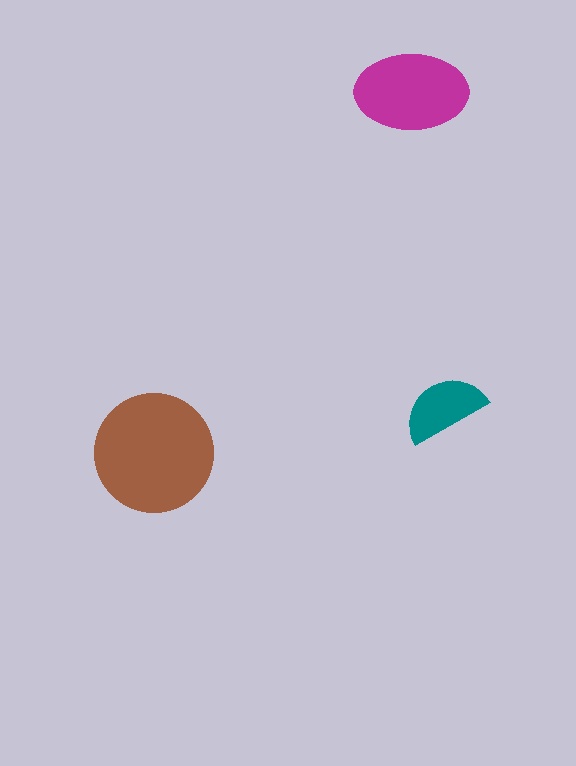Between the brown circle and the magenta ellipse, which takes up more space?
The brown circle.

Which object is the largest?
The brown circle.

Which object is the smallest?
The teal semicircle.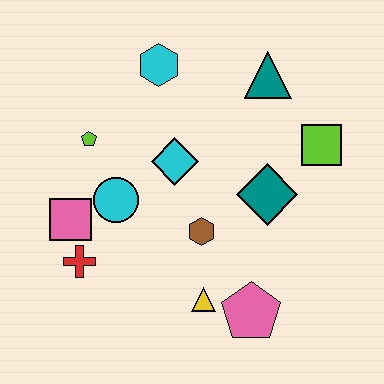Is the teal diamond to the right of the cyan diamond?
Yes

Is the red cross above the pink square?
No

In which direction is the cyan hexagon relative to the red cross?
The cyan hexagon is above the red cross.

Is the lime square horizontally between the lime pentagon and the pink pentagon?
No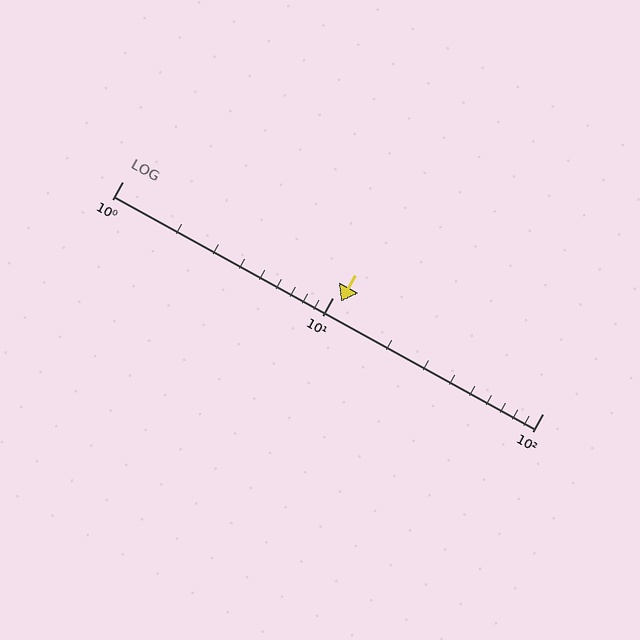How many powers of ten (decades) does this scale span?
The scale spans 2 decades, from 1 to 100.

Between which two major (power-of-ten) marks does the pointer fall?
The pointer is between 10 and 100.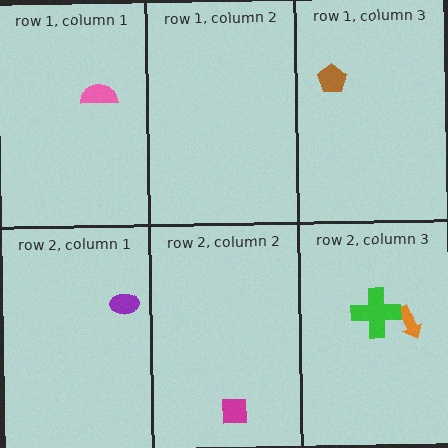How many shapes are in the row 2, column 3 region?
2.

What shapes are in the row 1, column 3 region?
The brown pentagon.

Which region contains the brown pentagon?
The row 1, column 3 region.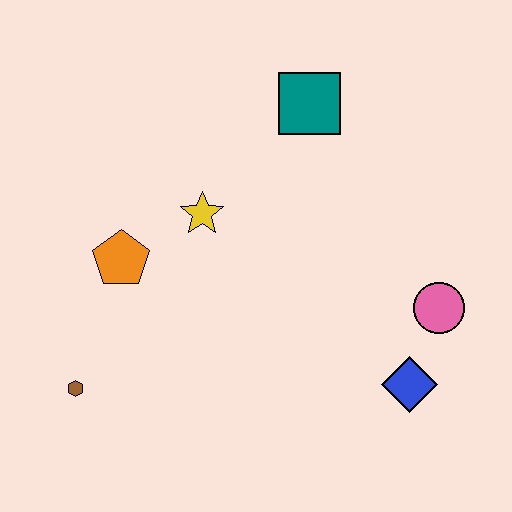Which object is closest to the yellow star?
The orange pentagon is closest to the yellow star.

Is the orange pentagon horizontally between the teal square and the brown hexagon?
Yes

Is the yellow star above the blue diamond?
Yes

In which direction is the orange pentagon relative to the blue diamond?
The orange pentagon is to the left of the blue diamond.